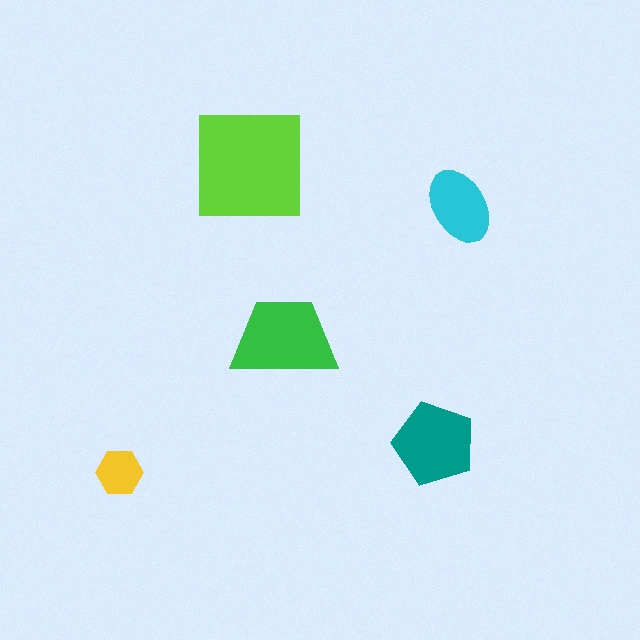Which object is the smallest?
The yellow hexagon.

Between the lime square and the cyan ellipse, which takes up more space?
The lime square.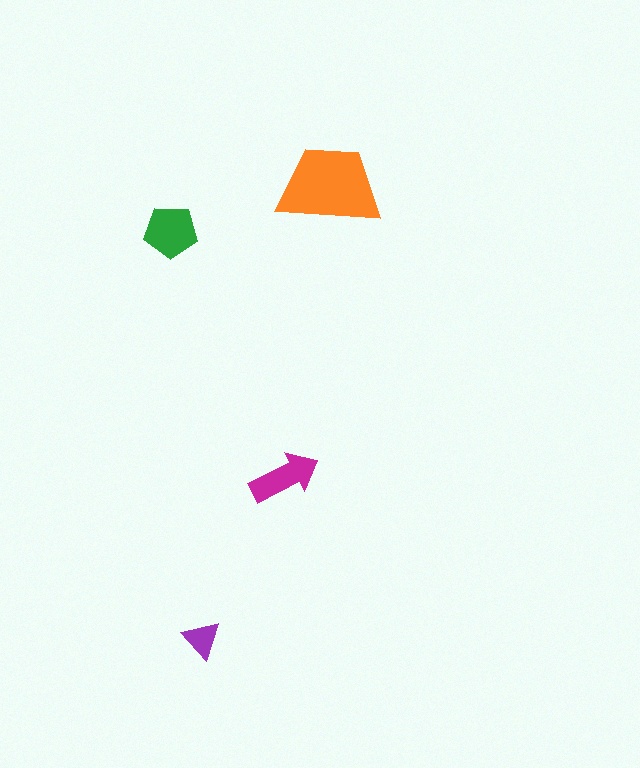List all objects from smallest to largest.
The purple triangle, the magenta arrow, the green pentagon, the orange trapezoid.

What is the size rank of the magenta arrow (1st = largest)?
3rd.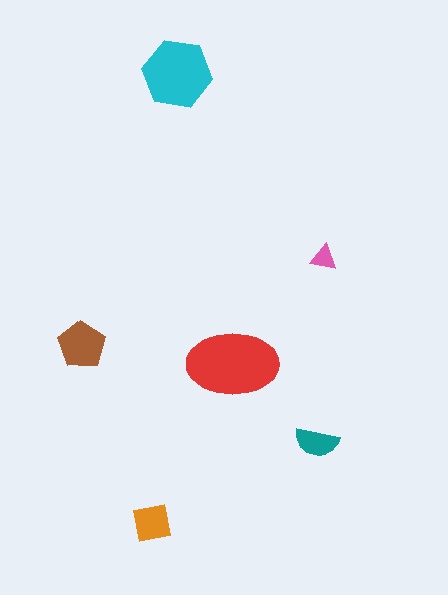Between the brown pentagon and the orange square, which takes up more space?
The brown pentagon.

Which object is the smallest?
The pink triangle.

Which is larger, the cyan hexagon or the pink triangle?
The cyan hexagon.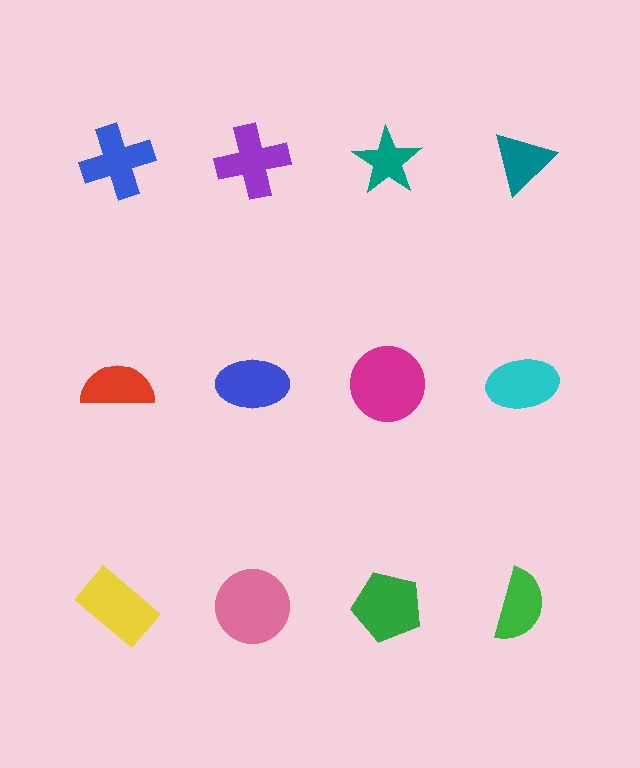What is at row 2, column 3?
A magenta circle.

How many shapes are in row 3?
4 shapes.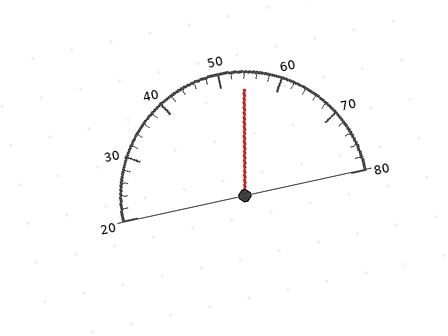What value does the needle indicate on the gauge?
The needle indicates approximately 54.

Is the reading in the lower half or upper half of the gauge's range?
The reading is in the upper half of the range (20 to 80).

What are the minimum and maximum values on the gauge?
The gauge ranges from 20 to 80.